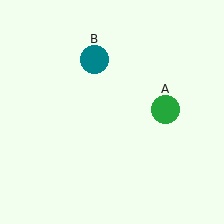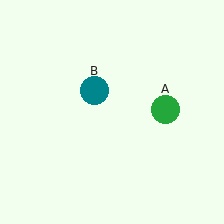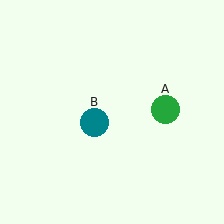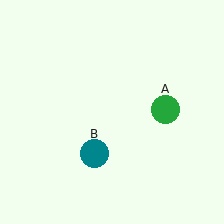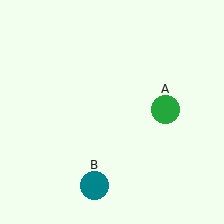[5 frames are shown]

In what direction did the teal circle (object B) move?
The teal circle (object B) moved down.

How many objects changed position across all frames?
1 object changed position: teal circle (object B).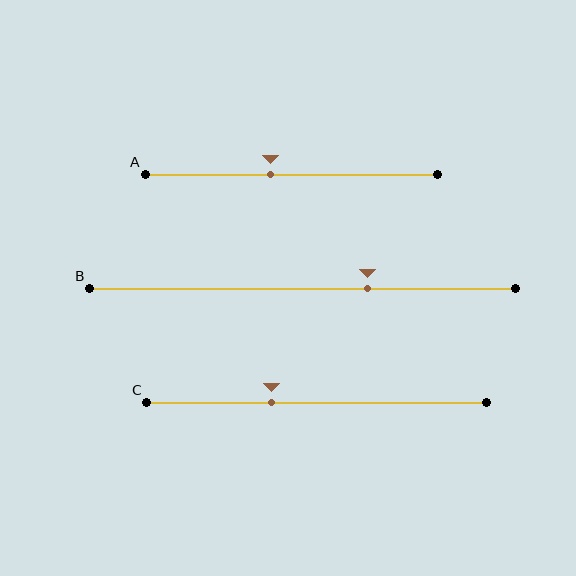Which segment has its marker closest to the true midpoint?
Segment A has its marker closest to the true midpoint.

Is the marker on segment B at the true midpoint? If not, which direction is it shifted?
No, the marker on segment B is shifted to the right by about 15% of the segment length.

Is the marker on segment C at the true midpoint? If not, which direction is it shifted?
No, the marker on segment C is shifted to the left by about 13% of the segment length.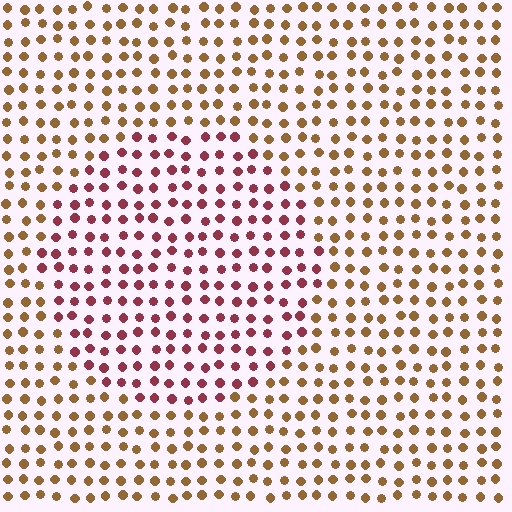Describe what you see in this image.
The image is filled with small brown elements in a uniform arrangement. A circle-shaped region is visible where the elements are tinted to a slightly different hue, forming a subtle color boundary.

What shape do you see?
I see a circle.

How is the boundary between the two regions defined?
The boundary is defined purely by a slight shift in hue (about 47 degrees). Spacing, size, and orientation are identical on both sides.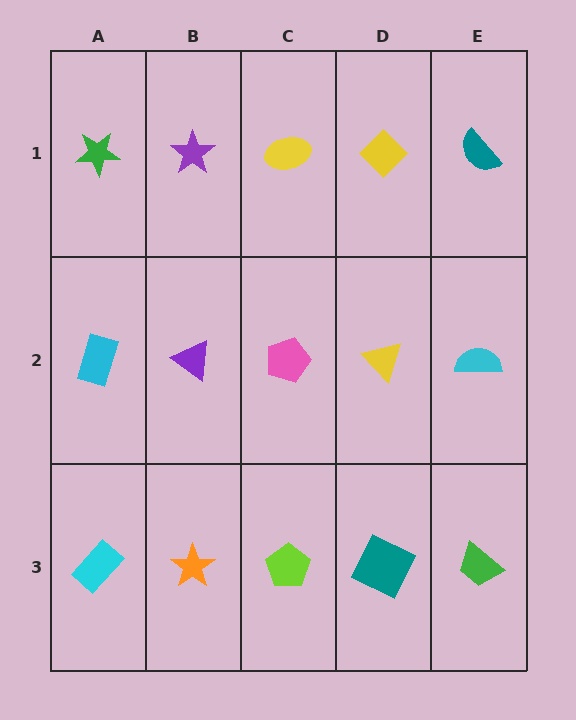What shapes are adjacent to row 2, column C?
A yellow ellipse (row 1, column C), a lime pentagon (row 3, column C), a purple triangle (row 2, column B), a yellow triangle (row 2, column D).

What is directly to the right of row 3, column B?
A lime pentagon.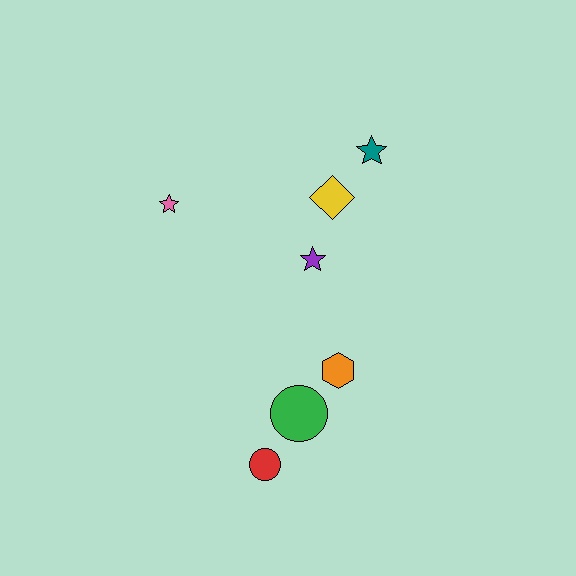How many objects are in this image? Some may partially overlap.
There are 7 objects.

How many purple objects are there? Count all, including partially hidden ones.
There is 1 purple object.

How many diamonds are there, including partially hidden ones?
There is 1 diamond.